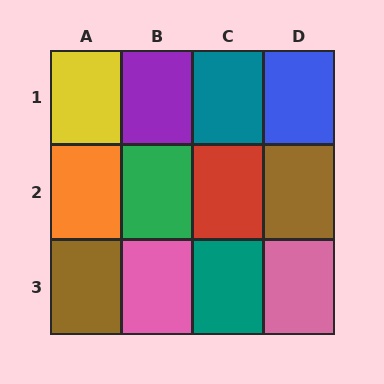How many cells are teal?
2 cells are teal.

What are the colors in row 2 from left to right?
Orange, green, red, brown.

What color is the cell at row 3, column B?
Pink.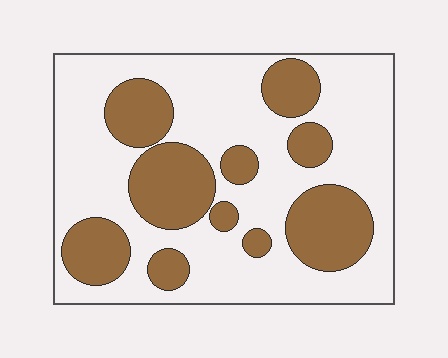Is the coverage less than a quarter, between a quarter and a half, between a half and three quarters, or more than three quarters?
Between a quarter and a half.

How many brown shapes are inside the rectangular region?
10.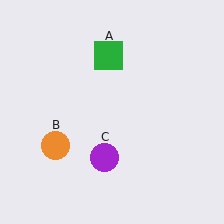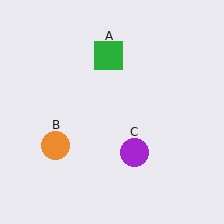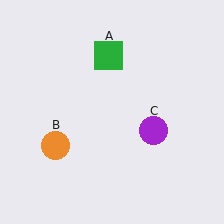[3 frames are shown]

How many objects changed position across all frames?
1 object changed position: purple circle (object C).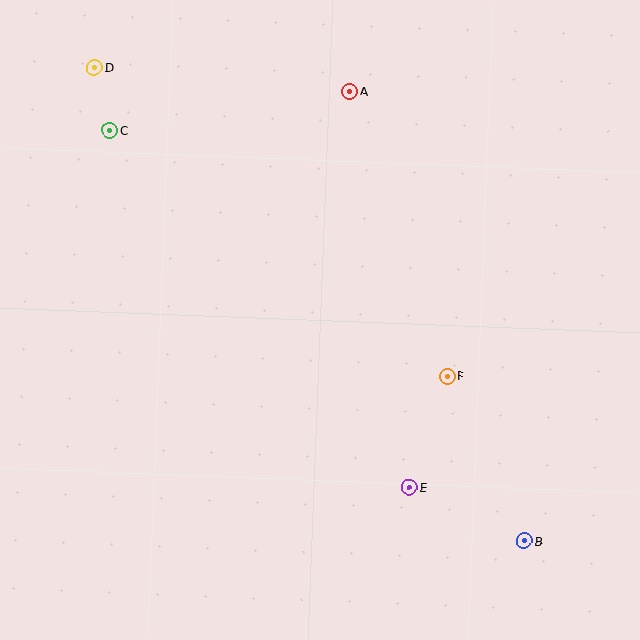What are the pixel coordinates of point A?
Point A is at (350, 91).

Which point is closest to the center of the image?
Point F at (447, 376) is closest to the center.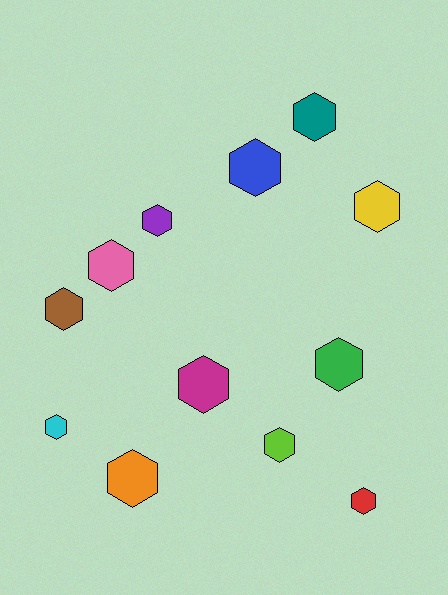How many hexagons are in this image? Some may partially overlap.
There are 12 hexagons.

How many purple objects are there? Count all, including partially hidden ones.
There is 1 purple object.